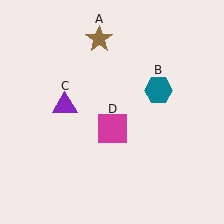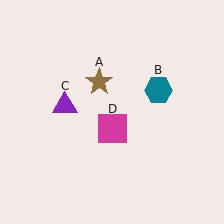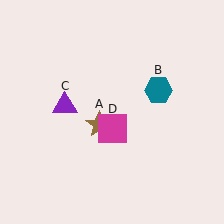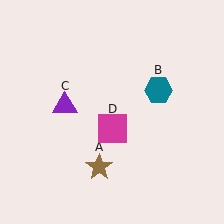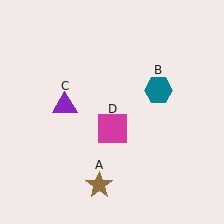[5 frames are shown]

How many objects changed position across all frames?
1 object changed position: brown star (object A).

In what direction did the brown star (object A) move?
The brown star (object A) moved down.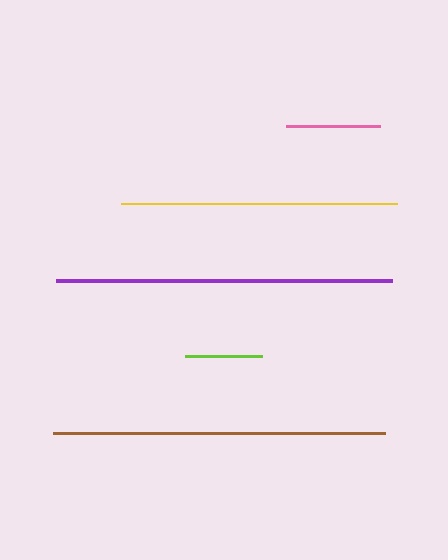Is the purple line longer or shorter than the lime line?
The purple line is longer than the lime line.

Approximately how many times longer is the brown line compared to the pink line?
The brown line is approximately 3.5 times the length of the pink line.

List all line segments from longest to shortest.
From longest to shortest: purple, brown, yellow, pink, lime.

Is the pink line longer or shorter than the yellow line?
The yellow line is longer than the pink line.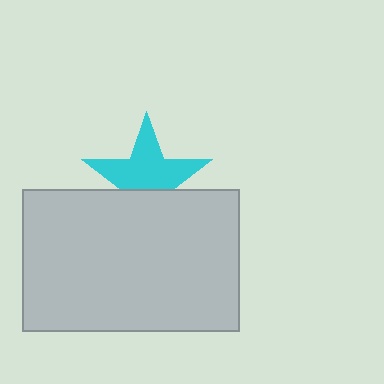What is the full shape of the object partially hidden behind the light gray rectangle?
The partially hidden object is a cyan star.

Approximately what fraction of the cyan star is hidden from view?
Roughly 36% of the cyan star is hidden behind the light gray rectangle.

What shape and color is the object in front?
The object in front is a light gray rectangle.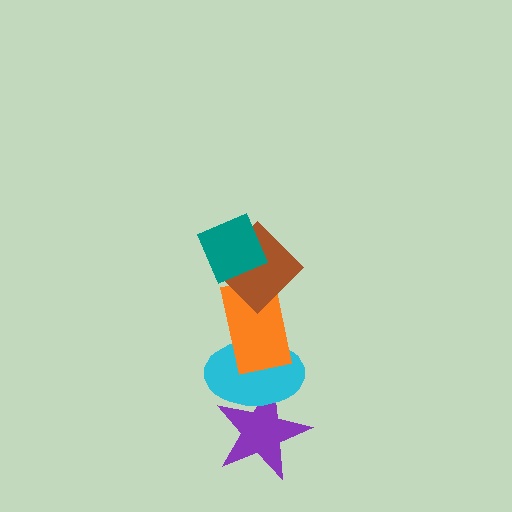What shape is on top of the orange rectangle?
The brown diamond is on top of the orange rectangle.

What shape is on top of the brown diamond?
The teal diamond is on top of the brown diamond.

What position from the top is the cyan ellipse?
The cyan ellipse is 4th from the top.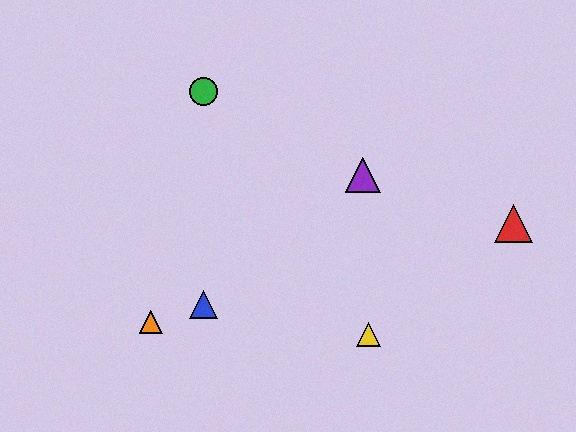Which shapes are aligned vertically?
The blue triangle, the green circle are aligned vertically.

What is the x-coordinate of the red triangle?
The red triangle is at x≈514.